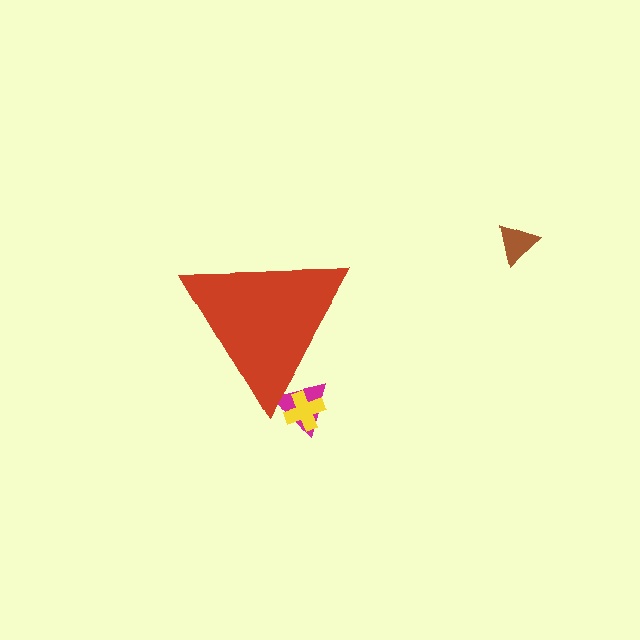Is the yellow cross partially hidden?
Yes, the yellow cross is partially hidden behind the red triangle.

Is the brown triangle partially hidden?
No, the brown triangle is fully visible.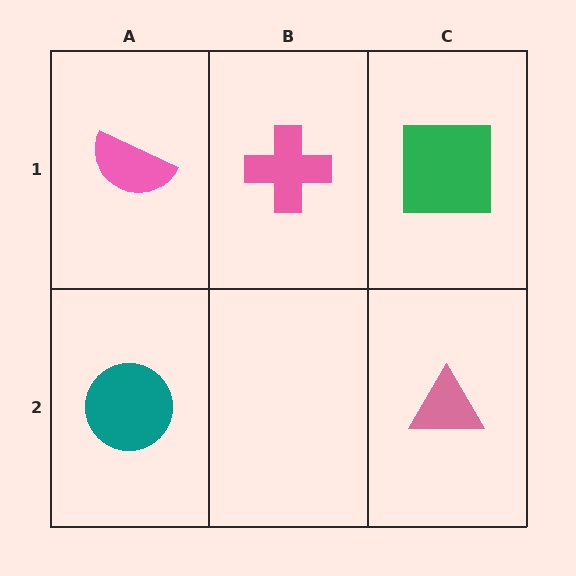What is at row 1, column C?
A green square.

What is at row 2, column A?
A teal circle.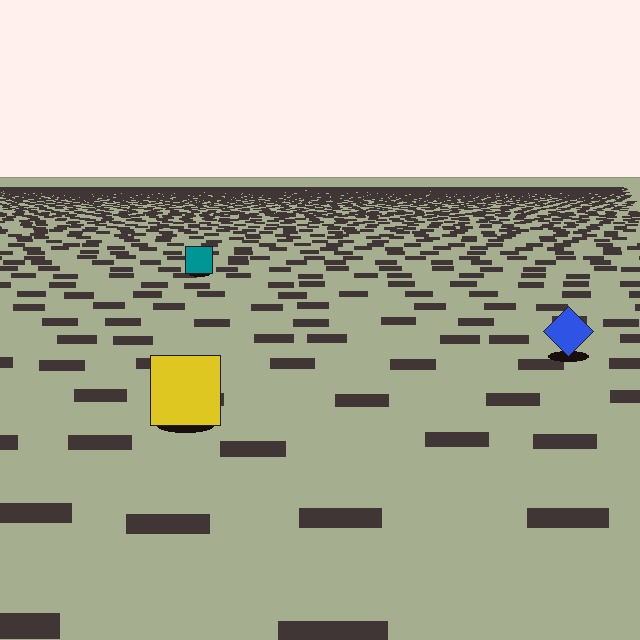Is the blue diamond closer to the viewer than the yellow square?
No. The yellow square is closer — you can tell from the texture gradient: the ground texture is coarser near it.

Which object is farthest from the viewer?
The teal square is farthest from the viewer. It appears smaller and the ground texture around it is denser.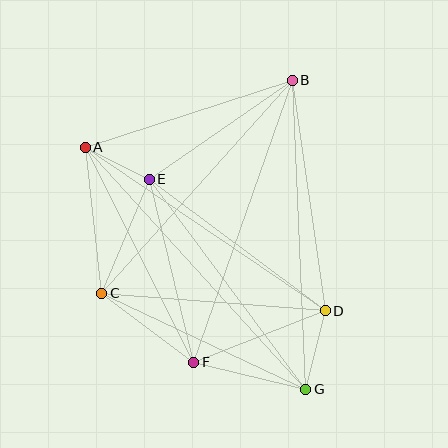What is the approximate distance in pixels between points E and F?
The distance between E and F is approximately 189 pixels.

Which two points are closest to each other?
Points A and E are closest to each other.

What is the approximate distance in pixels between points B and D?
The distance between B and D is approximately 233 pixels.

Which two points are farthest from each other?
Points A and G are farthest from each other.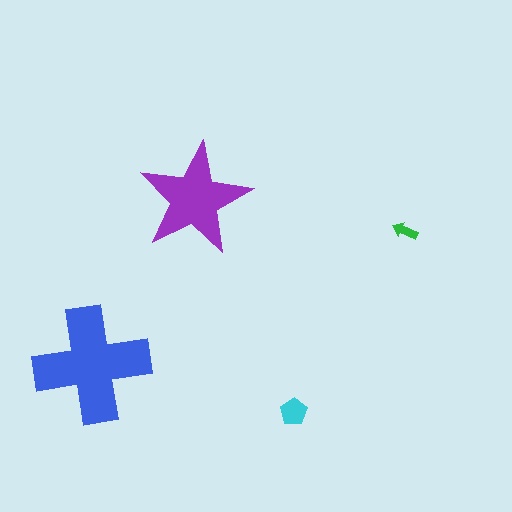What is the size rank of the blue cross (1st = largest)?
1st.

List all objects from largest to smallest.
The blue cross, the purple star, the cyan pentagon, the green arrow.